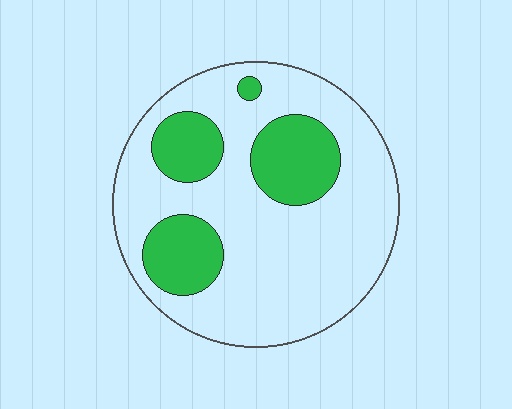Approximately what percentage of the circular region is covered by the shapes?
Approximately 25%.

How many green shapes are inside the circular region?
4.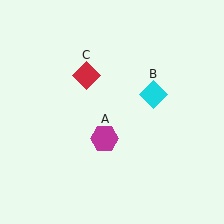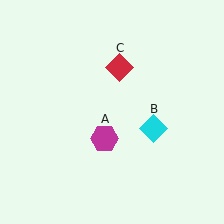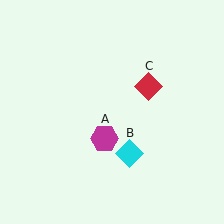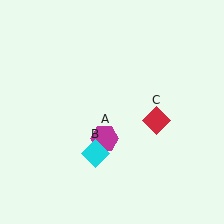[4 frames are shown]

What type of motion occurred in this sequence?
The cyan diamond (object B), red diamond (object C) rotated clockwise around the center of the scene.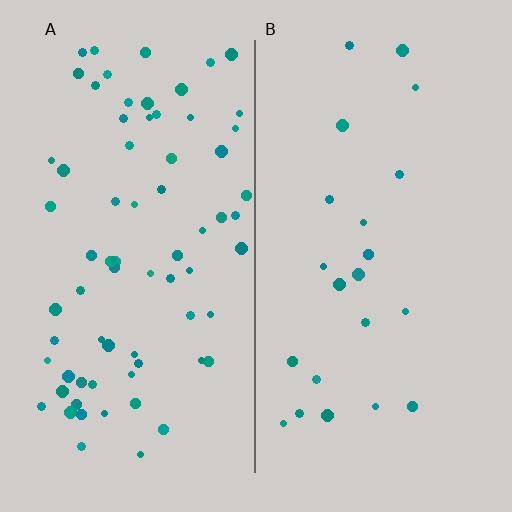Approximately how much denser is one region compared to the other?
Approximately 3.3× — region A over region B.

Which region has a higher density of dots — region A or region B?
A (the left).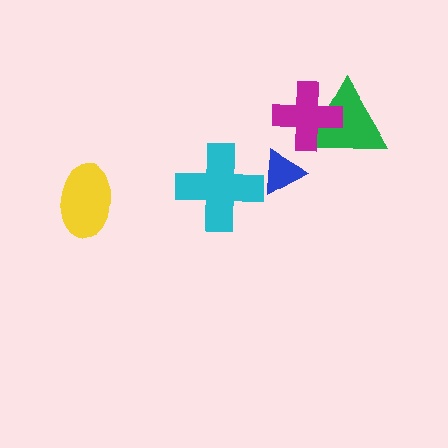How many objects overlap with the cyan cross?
0 objects overlap with the cyan cross.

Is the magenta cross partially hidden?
No, no other shape covers it.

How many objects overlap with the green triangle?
1 object overlaps with the green triangle.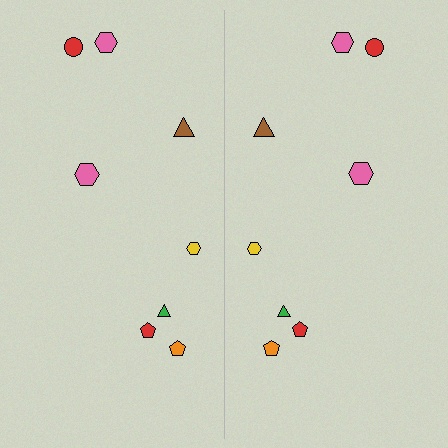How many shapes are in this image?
There are 16 shapes in this image.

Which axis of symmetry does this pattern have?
The pattern has a vertical axis of symmetry running through the center of the image.